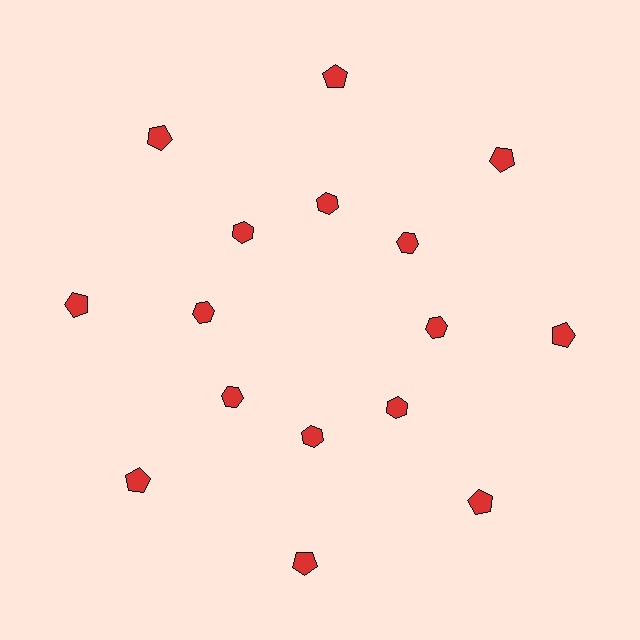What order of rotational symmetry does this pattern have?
This pattern has 8-fold rotational symmetry.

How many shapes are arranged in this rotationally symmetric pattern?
There are 16 shapes, arranged in 8 groups of 2.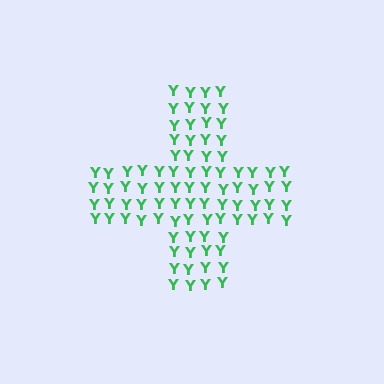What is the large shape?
The large shape is a cross.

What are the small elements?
The small elements are letter Y's.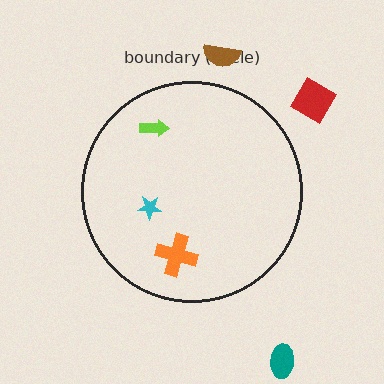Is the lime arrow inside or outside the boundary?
Inside.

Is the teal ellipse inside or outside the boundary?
Outside.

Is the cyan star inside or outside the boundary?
Inside.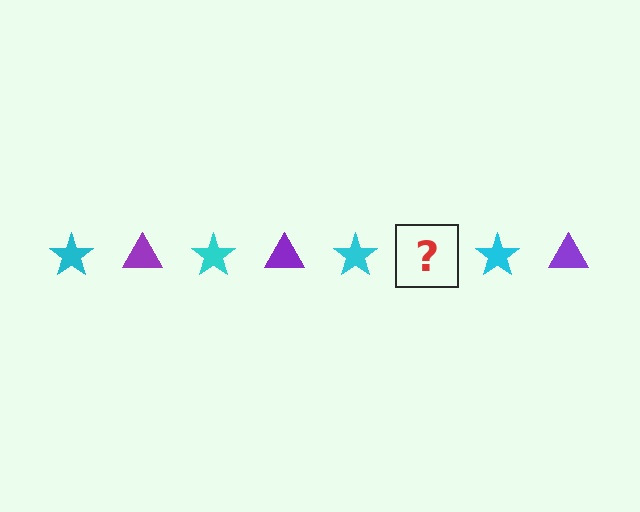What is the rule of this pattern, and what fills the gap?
The rule is that the pattern alternates between cyan star and purple triangle. The gap should be filled with a purple triangle.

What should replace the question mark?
The question mark should be replaced with a purple triangle.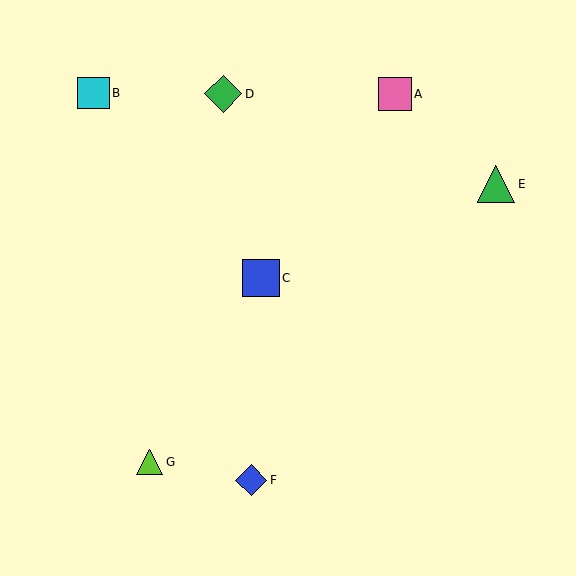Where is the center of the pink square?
The center of the pink square is at (395, 94).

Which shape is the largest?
The green triangle (labeled E) is the largest.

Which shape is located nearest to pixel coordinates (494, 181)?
The green triangle (labeled E) at (496, 184) is nearest to that location.